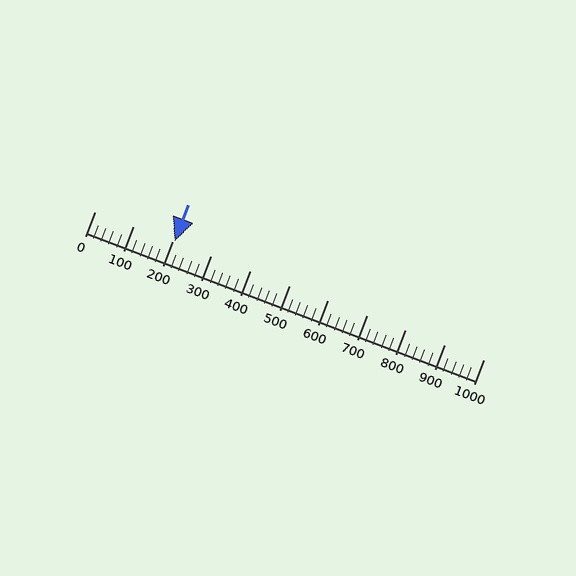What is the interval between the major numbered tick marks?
The major tick marks are spaced 100 units apart.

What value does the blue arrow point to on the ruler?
The blue arrow points to approximately 205.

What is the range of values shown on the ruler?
The ruler shows values from 0 to 1000.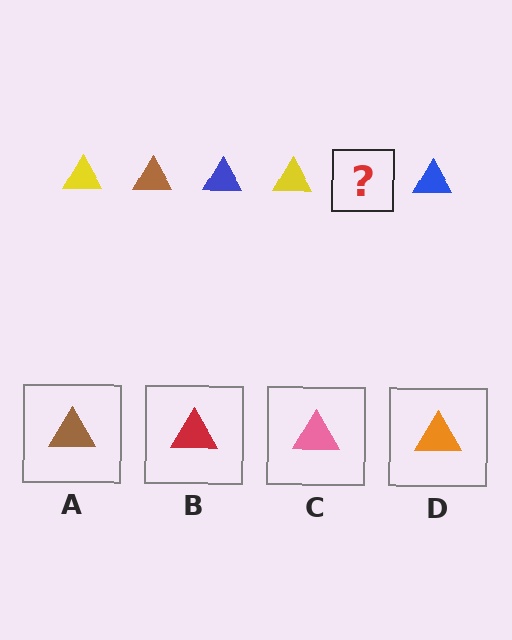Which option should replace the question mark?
Option A.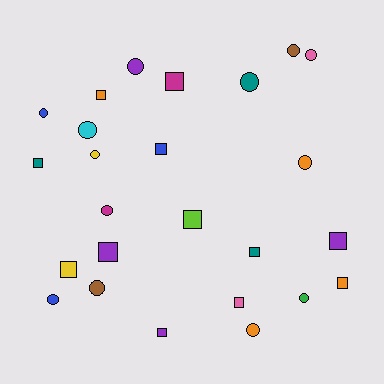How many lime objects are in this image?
There is 1 lime object.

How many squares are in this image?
There are 12 squares.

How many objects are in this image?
There are 25 objects.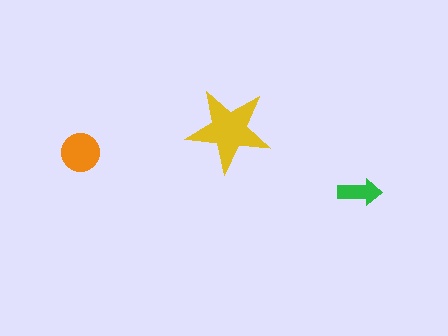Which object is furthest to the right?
The green arrow is rightmost.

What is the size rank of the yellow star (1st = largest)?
1st.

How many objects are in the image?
There are 3 objects in the image.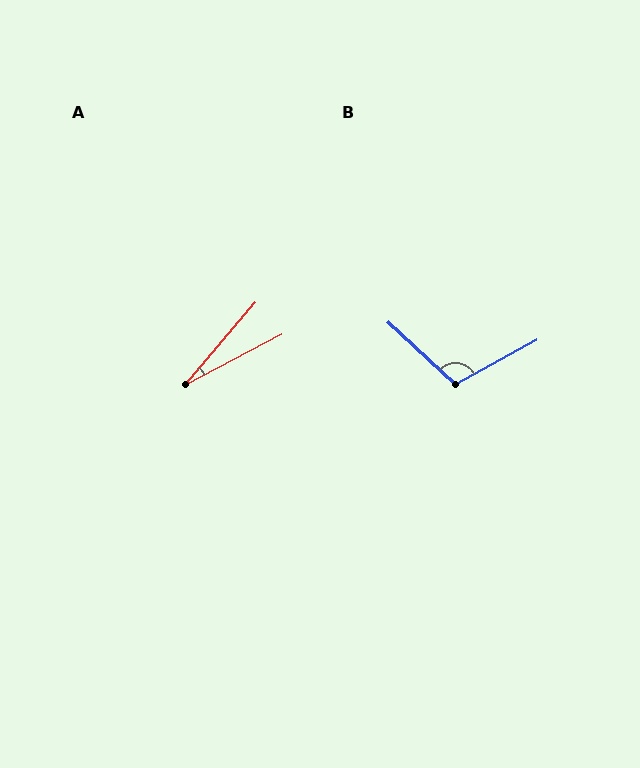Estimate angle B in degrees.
Approximately 109 degrees.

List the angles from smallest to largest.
A (22°), B (109°).